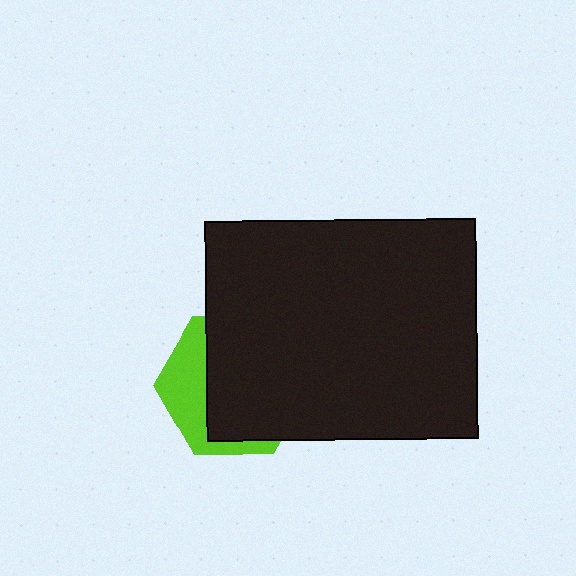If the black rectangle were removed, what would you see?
You would see the complete lime hexagon.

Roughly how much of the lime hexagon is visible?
A small part of it is visible (roughly 33%).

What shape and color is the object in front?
The object in front is a black rectangle.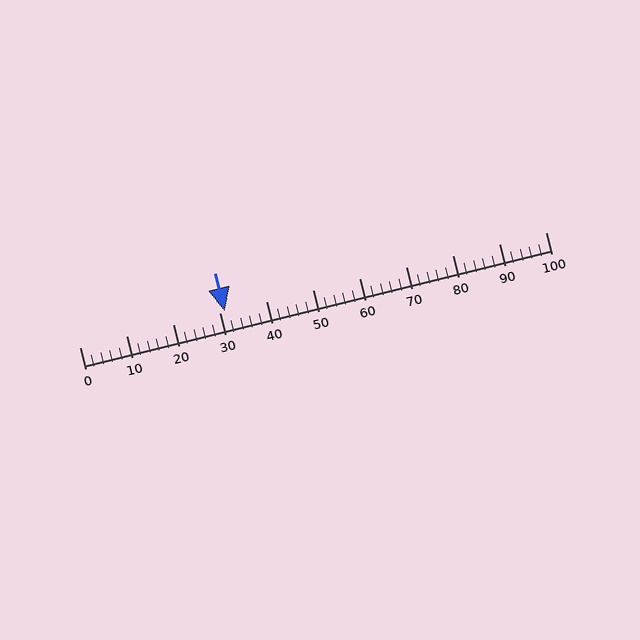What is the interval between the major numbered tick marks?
The major tick marks are spaced 10 units apart.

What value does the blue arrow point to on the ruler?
The blue arrow points to approximately 31.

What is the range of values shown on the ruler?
The ruler shows values from 0 to 100.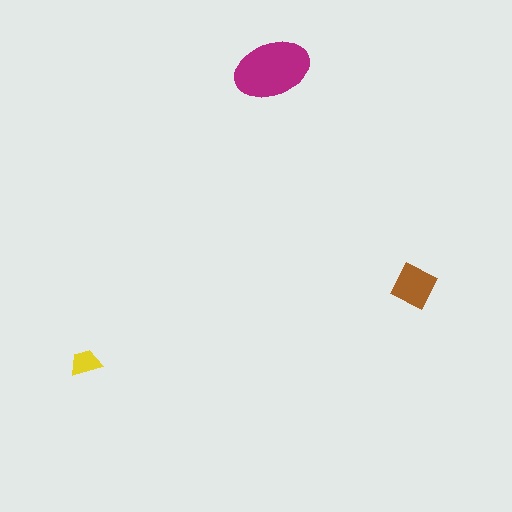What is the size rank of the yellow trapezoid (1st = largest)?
3rd.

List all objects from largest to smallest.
The magenta ellipse, the brown diamond, the yellow trapezoid.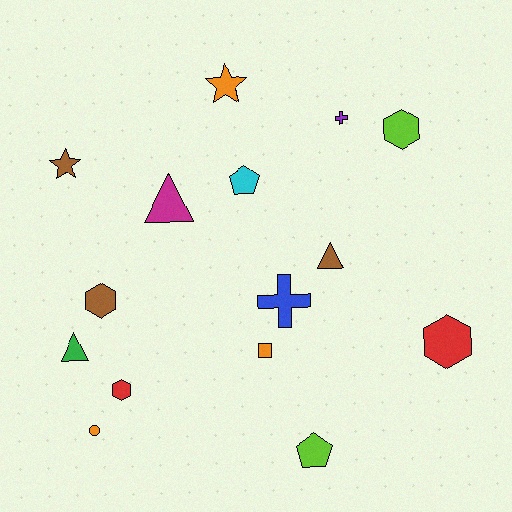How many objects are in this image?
There are 15 objects.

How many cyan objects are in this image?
There is 1 cyan object.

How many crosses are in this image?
There are 2 crosses.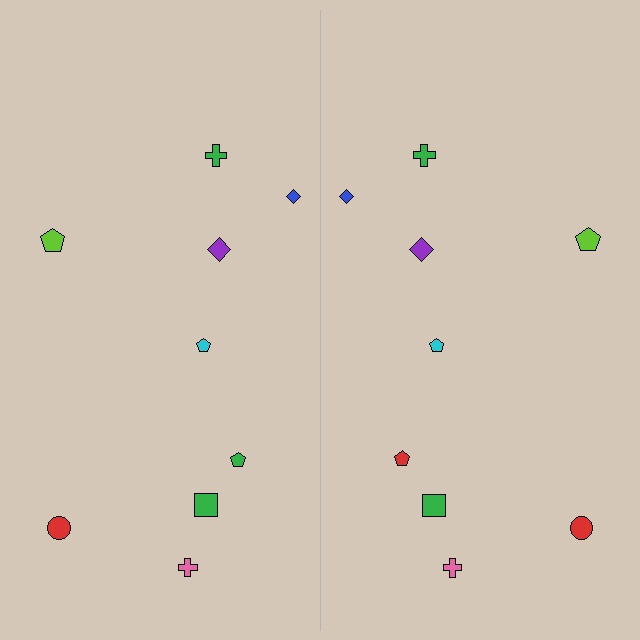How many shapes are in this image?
There are 18 shapes in this image.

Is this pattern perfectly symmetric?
No, the pattern is not perfectly symmetric. The red pentagon on the right side breaks the symmetry — its mirror counterpart is green.